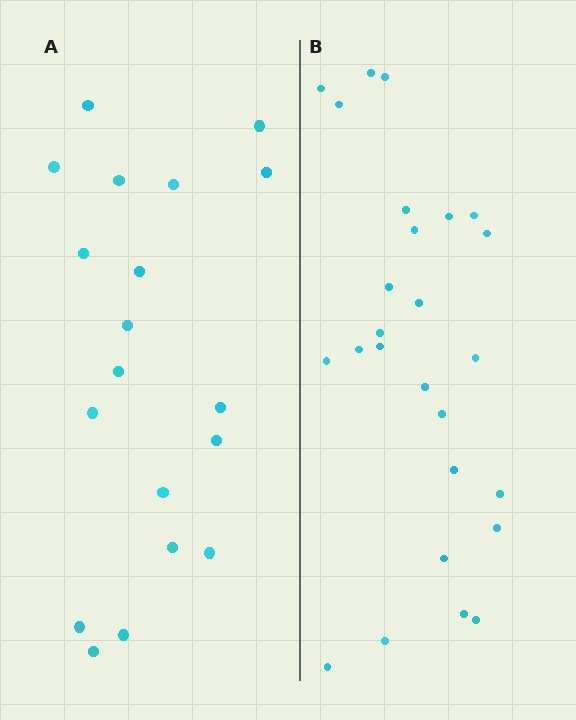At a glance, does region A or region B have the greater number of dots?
Region B (the right region) has more dots.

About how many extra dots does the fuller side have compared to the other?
Region B has roughly 8 or so more dots than region A.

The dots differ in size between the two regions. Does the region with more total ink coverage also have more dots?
No. Region A has more total ink coverage because its dots are larger, but region B actually contains more individual dots. Total area can be misleading — the number of items is what matters here.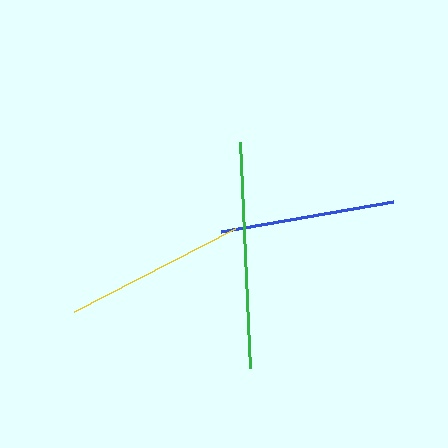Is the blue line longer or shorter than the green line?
The green line is longer than the blue line.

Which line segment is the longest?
The green line is the longest at approximately 226 pixels.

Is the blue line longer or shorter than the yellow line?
The yellow line is longer than the blue line.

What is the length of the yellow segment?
The yellow segment is approximately 181 pixels long.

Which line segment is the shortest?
The blue line is the shortest at approximately 175 pixels.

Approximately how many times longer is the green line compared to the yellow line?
The green line is approximately 1.3 times the length of the yellow line.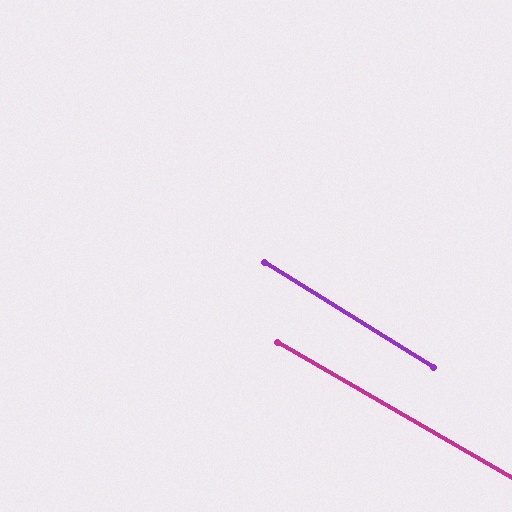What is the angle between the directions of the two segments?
Approximately 2 degrees.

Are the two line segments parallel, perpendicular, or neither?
Parallel — their directions differ by only 1.7°.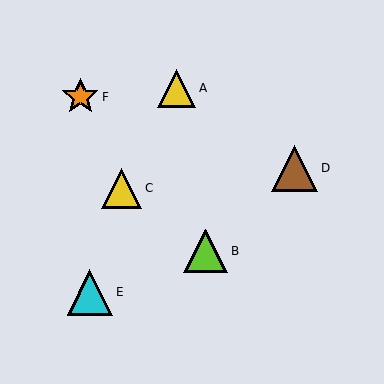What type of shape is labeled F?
Shape F is an orange star.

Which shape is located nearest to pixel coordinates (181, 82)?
The yellow triangle (labeled A) at (176, 88) is nearest to that location.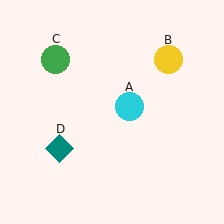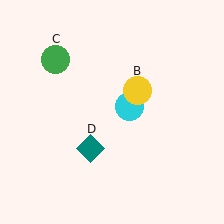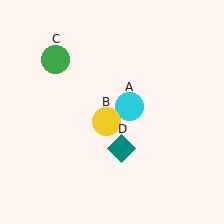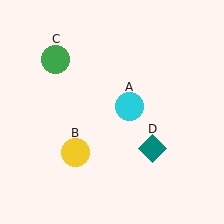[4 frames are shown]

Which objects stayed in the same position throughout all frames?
Cyan circle (object A) and green circle (object C) remained stationary.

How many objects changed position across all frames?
2 objects changed position: yellow circle (object B), teal diamond (object D).